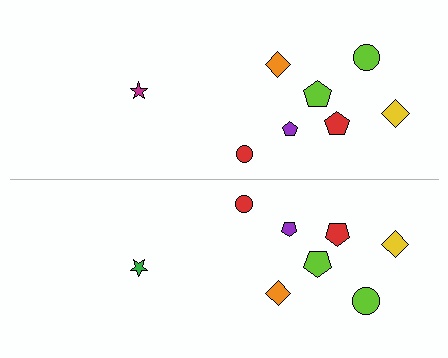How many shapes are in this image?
There are 16 shapes in this image.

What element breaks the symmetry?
The green star on the bottom side breaks the symmetry — its mirror counterpart is magenta.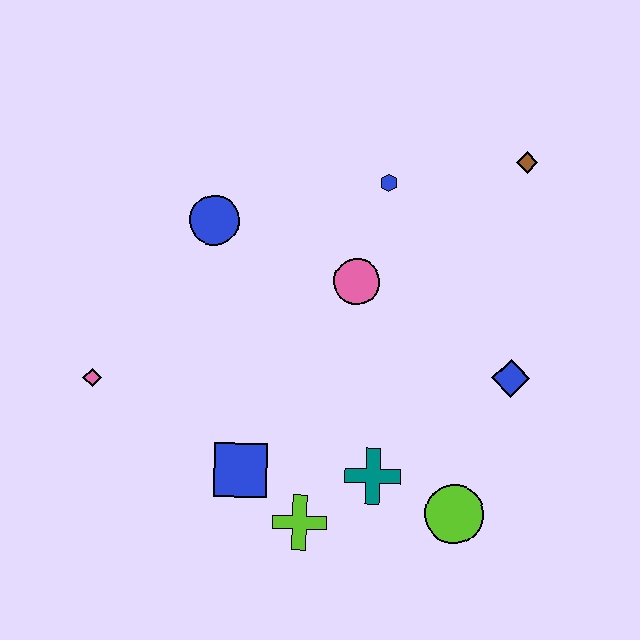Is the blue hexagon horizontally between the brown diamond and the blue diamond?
No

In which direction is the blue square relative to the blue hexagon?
The blue square is below the blue hexagon.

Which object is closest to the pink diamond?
The blue square is closest to the pink diamond.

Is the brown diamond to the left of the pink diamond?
No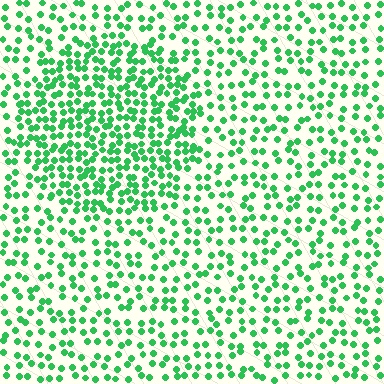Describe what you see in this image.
The image contains small green elements arranged at two different densities. A circle-shaped region is visible where the elements are more densely packed than the surrounding area.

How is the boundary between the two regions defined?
The boundary is defined by a change in element density (approximately 1.9x ratio). All elements are the same color, size, and shape.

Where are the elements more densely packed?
The elements are more densely packed inside the circle boundary.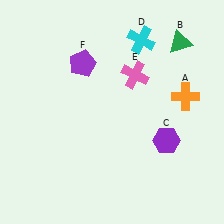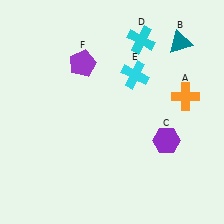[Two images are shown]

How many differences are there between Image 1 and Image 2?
There are 2 differences between the two images.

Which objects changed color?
B changed from green to teal. E changed from pink to cyan.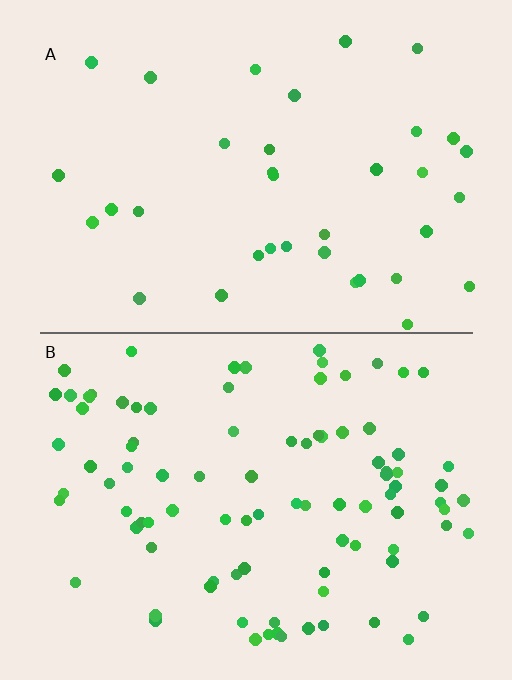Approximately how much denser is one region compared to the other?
Approximately 2.6× — region B over region A.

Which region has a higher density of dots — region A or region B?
B (the bottom).